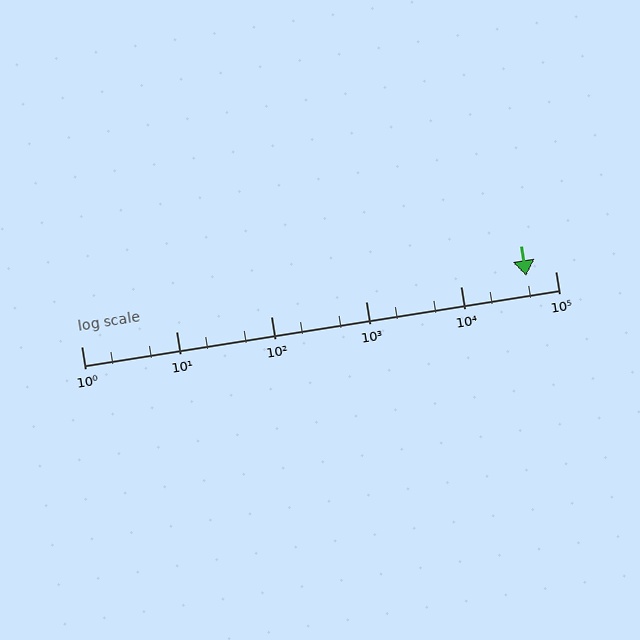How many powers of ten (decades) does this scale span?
The scale spans 5 decades, from 1 to 100000.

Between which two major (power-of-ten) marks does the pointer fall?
The pointer is between 10000 and 100000.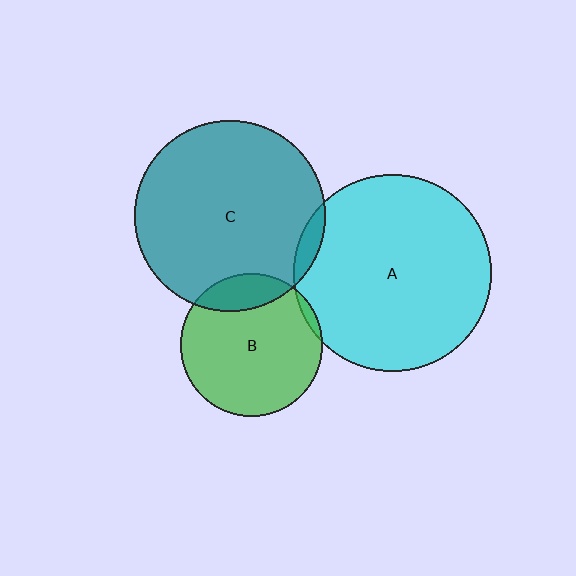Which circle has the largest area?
Circle A (cyan).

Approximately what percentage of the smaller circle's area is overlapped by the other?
Approximately 15%.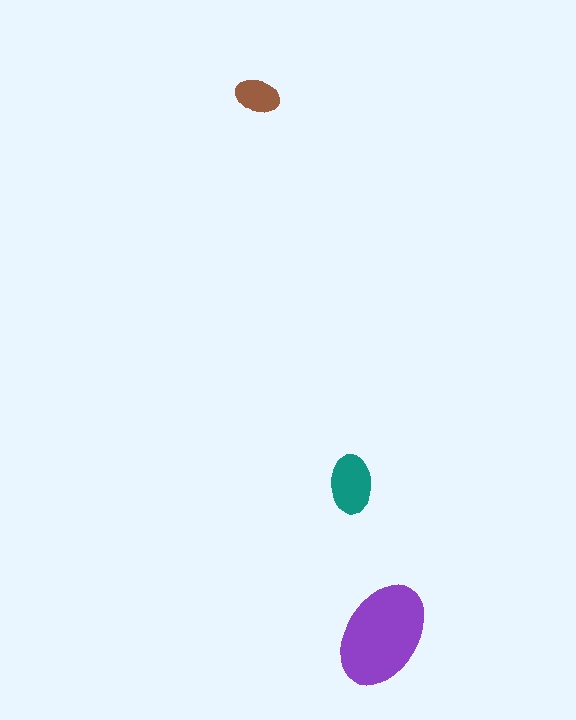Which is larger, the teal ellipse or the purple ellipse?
The purple one.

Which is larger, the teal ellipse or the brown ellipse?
The teal one.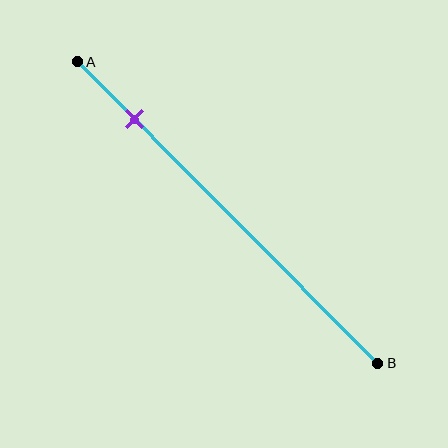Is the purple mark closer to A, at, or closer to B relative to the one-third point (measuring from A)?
The purple mark is closer to point A than the one-third point of segment AB.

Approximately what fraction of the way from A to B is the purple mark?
The purple mark is approximately 20% of the way from A to B.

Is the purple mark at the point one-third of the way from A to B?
No, the mark is at about 20% from A, not at the 33% one-third point.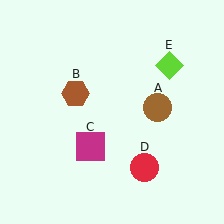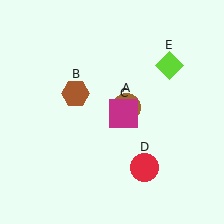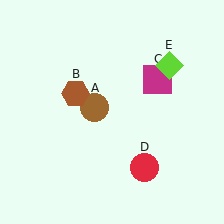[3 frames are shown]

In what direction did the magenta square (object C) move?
The magenta square (object C) moved up and to the right.